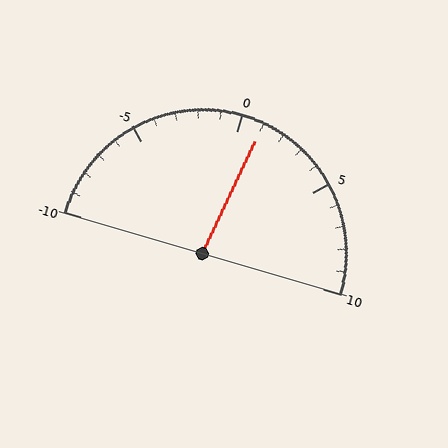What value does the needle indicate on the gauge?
The needle indicates approximately 1.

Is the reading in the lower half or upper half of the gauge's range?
The reading is in the upper half of the range (-10 to 10).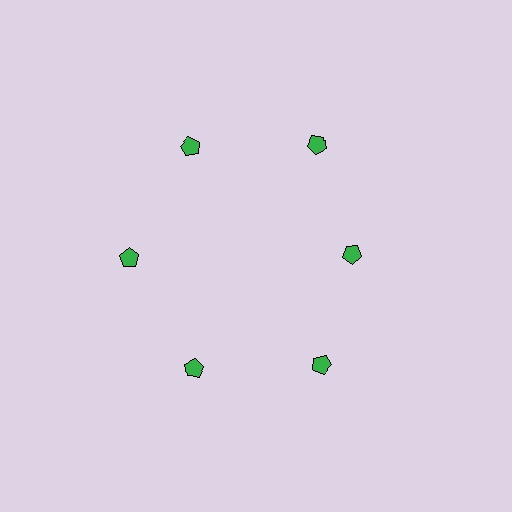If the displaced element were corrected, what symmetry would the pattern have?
It would have 6-fold rotational symmetry — the pattern would map onto itself every 60 degrees.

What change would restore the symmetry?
The symmetry would be restored by moving it outward, back onto the ring so that all 6 pentagons sit at equal angles and equal distance from the center.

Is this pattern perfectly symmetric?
No. The 6 green pentagons are arranged in a ring, but one element near the 3 o'clock position is pulled inward toward the center, breaking the 6-fold rotational symmetry.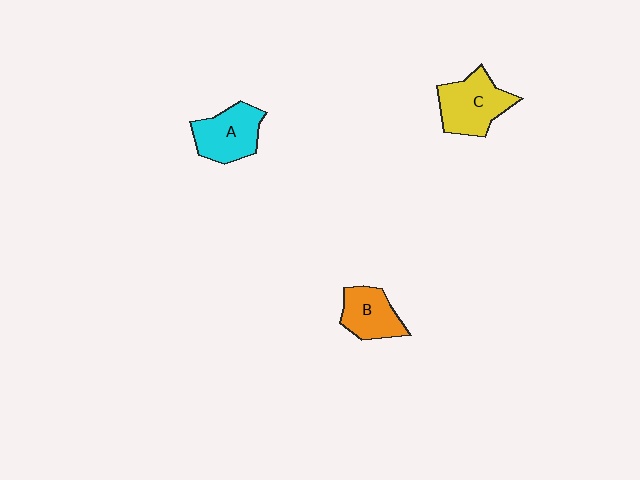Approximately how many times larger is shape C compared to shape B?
Approximately 1.3 times.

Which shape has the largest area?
Shape C (yellow).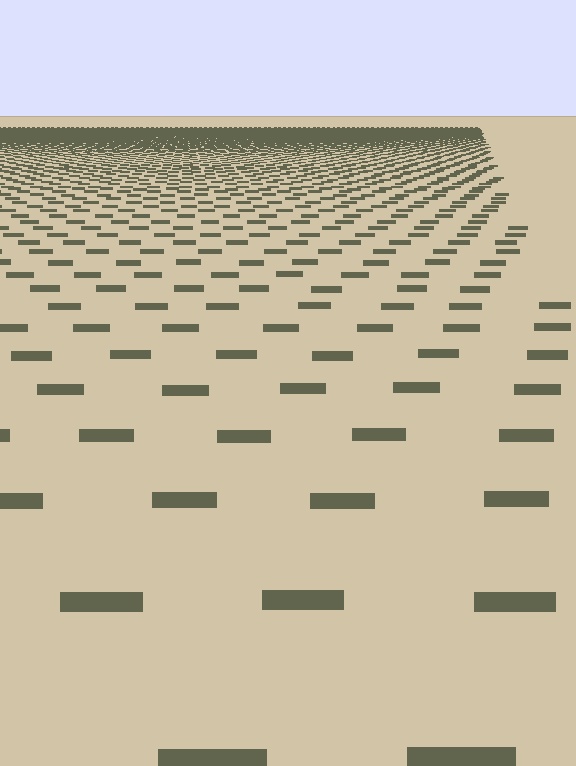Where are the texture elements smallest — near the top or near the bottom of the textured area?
Near the top.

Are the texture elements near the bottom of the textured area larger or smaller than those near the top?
Larger. Near the bottom, elements are closer to the viewer and appear at a bigger on-screen size.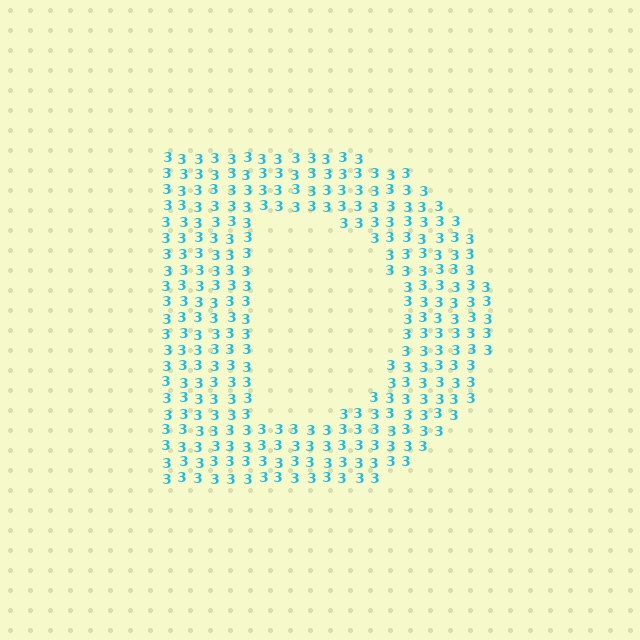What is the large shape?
The large shape is the letter D.